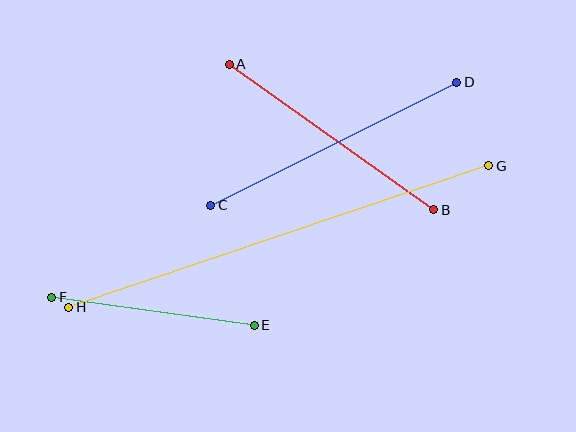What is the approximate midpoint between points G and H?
The midpoint is at approximately (279, 237) pixels.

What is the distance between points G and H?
The distance is approximately 444 pixels.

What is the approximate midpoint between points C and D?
The midpoint is at approximately (334, 144) pixels.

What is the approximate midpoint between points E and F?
The midpoint is at approximately (153, 311) pixels.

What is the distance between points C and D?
The distance is approximately 275 pixels.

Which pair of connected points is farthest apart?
Points G and H are farthest apart.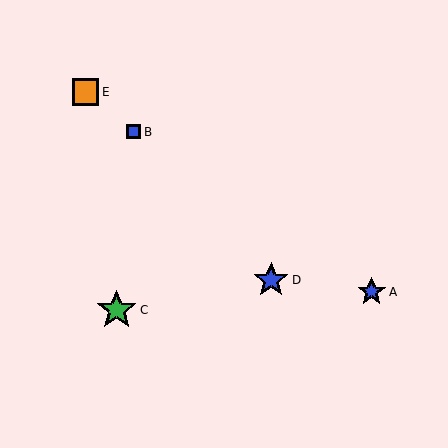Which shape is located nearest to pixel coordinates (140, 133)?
The blue square (labeled B) at (134, 132) is nearest to that location.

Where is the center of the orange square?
The center of the orange square is at (85, 92).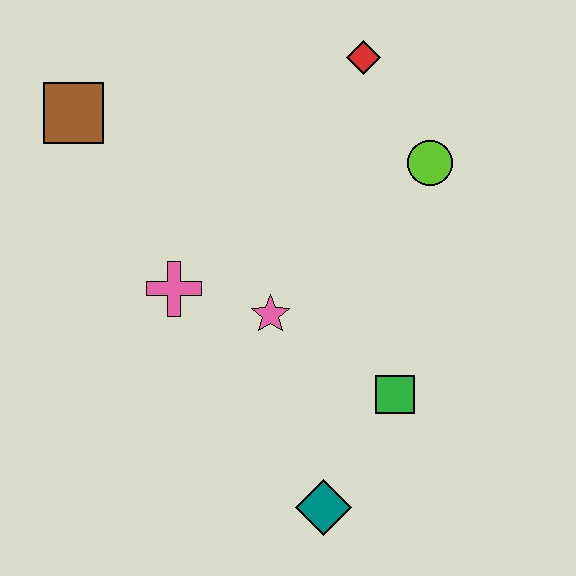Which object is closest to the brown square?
The pink cross is closest to the brown square.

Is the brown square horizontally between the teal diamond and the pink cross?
No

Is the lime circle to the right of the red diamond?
Yes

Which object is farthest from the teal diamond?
The brown square is farthest from the teal diamond.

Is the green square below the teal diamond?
No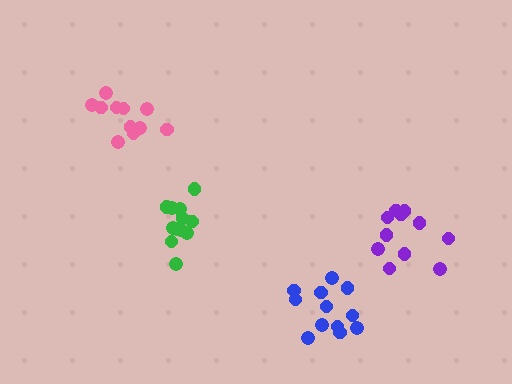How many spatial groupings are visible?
There are 4 spatial groupings.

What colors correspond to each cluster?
The clusters are colored: blue, pink, purple, green.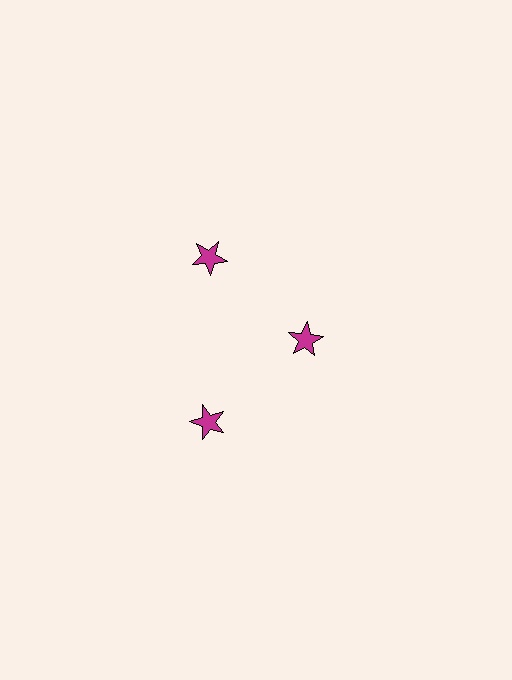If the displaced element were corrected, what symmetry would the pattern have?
It would have 3-fold rotational symmetry — the pattern would map onto itself every 120 degrees.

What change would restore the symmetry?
The symmetry would be restored by moving it outward, back onto the ring so that all 3 stars sit at equal angles and equal distance from the center.